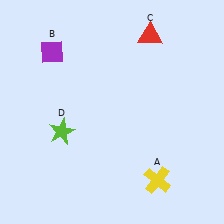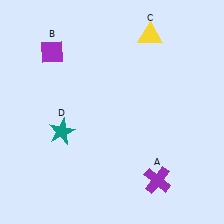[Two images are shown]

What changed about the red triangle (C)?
In Image 1, C is red. In Image 2, it changed to yellow.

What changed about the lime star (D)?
In Image 1, D is lime. In Image 2, it changed to teal.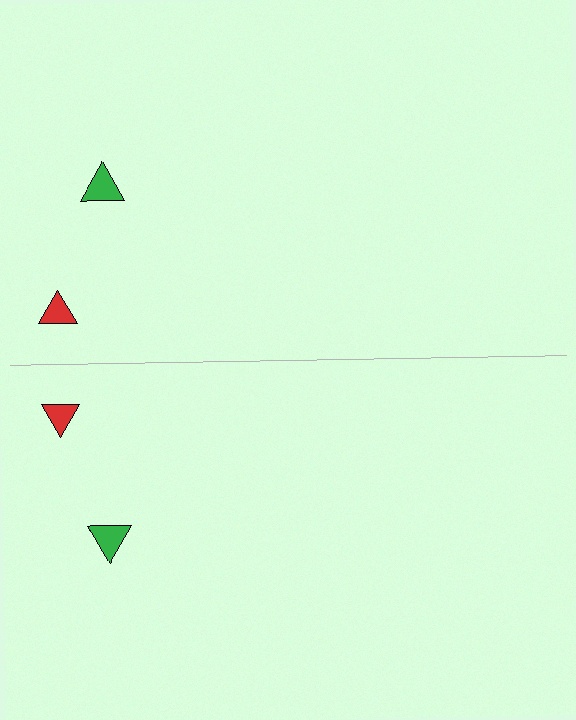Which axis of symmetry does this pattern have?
The pattern has a horizontal axis of symmetry running through the center of the image.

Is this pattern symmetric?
Yes, this pattern has bilateral (reflection) symmetry.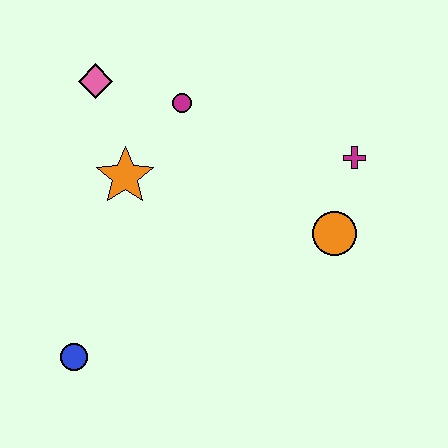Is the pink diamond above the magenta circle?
Yes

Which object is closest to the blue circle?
The orange star is closest to the blue circle.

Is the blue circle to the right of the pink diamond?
No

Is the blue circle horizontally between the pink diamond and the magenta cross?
No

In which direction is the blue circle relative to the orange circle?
The blue circle is to the left of the orange circle.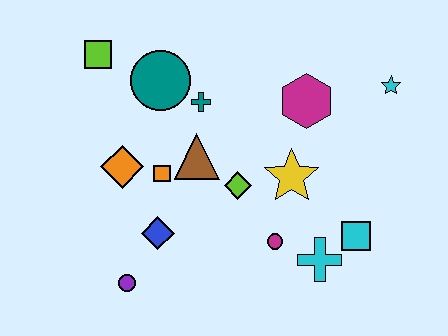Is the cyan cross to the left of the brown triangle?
No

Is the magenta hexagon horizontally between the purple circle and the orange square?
No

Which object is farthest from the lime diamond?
The lime square is farthest from the lime diamond.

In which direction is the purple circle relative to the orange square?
The purple circle is below the orange square.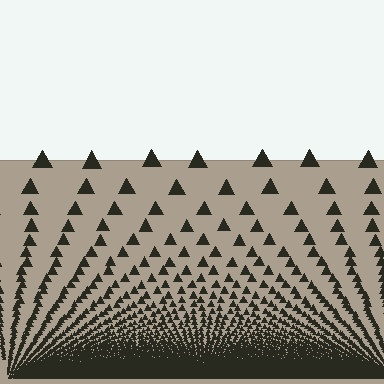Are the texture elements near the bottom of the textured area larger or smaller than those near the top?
Smaller. The gradient is inverted — elements near the bottom are smaller and denser.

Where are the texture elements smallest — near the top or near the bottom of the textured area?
Near the bottom.